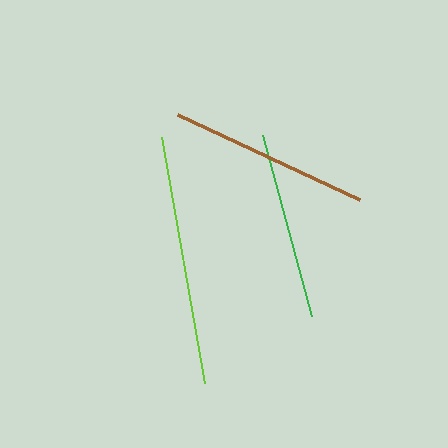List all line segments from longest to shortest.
From longest to shortest: lime, brown, green.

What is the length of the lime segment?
The lime segment is approximately 249 pixels long.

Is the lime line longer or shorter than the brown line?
The lime line is longer than the brown line.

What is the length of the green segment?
The green segment is approximately 188 pixels long.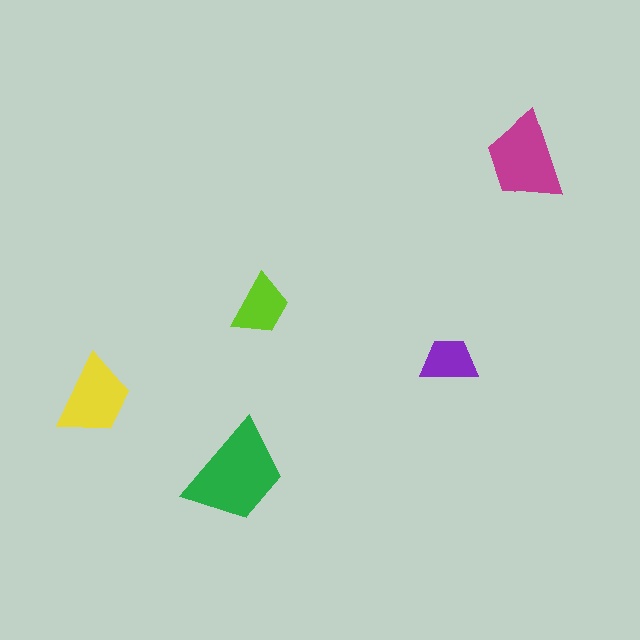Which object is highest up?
The magenta trapezoid is topmost.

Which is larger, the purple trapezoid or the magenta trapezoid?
The magenta one.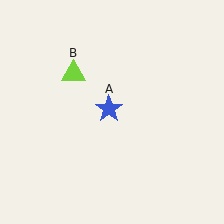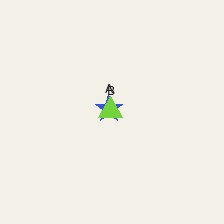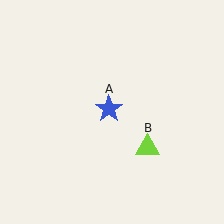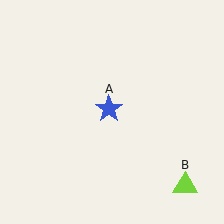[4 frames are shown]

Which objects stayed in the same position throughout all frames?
Blue star (object A) remained stationary.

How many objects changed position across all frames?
1 object changed position: lime triangle (object B).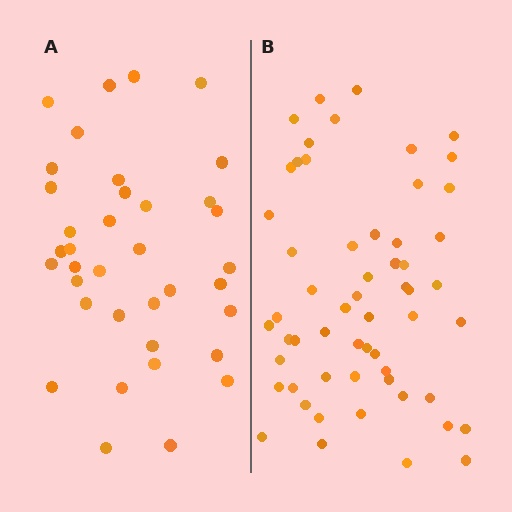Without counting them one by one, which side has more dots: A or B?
Region B (the right region) has more dots.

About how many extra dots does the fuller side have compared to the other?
Region B has approximately 20 more dots than region A.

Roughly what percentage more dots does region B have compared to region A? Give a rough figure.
About 55% more.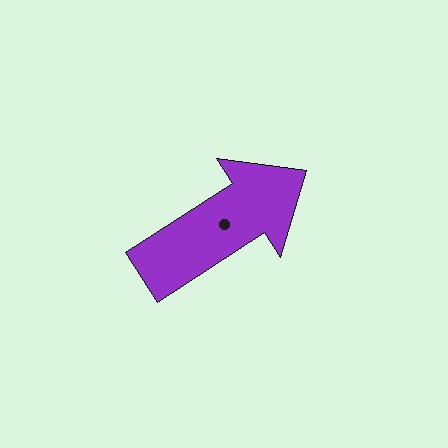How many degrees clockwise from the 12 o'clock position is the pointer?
Approximately 57 degrees.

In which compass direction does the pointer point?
Northeast.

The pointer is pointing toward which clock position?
Roughly 2 o'clock.